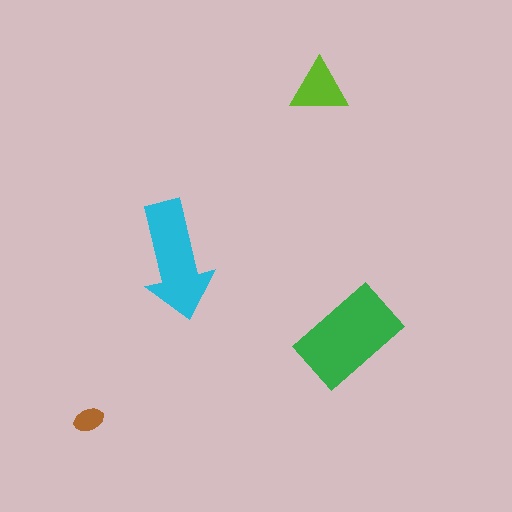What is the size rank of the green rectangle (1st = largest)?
1st.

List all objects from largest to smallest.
The green rectangle, the cyan arrow, the lime triangle, the brown ellipse.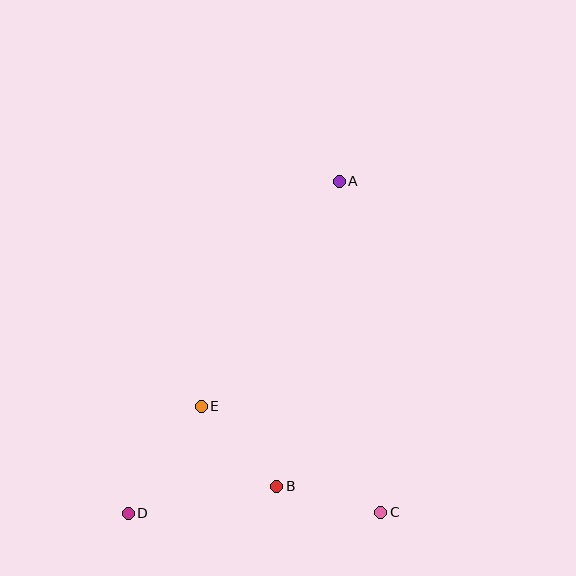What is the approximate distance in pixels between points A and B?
The distance between A and B is approximately 311 pixels.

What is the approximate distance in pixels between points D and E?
The distance between D and E is approximately 130 pixels.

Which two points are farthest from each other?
Points A and D are farthest from each other.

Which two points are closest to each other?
Points B and C are closest to each other.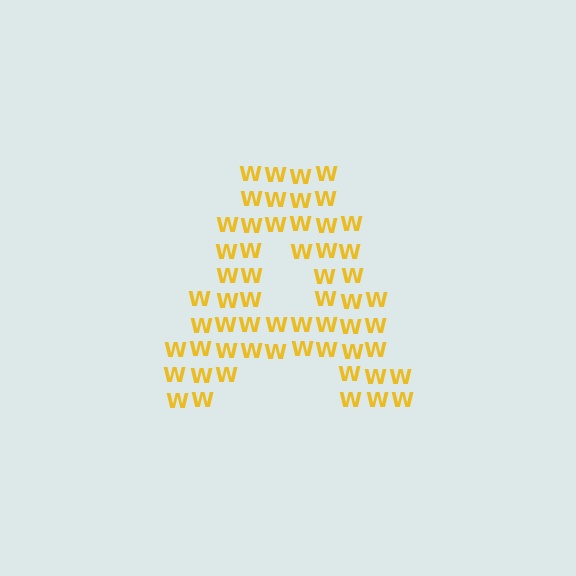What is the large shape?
The large shape is the letter A.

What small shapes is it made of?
It is made of small letter W's.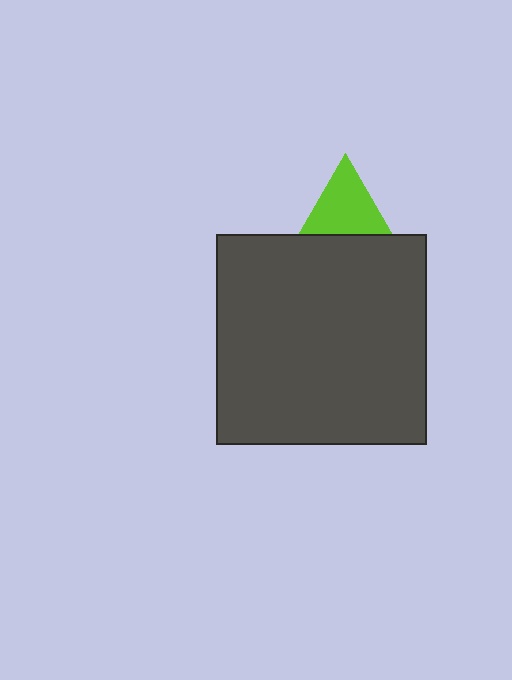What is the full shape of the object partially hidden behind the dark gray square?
The partially hidden object is a lime triangle.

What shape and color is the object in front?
The object in front is a dark gray square.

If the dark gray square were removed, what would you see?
You would see the complete lime triangle.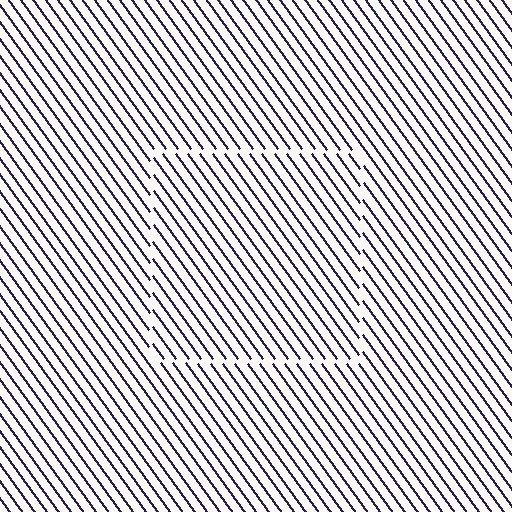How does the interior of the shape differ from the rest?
The interior of the shape contains the same grating, shifted by half a period — the contour is defined by the phase discontinuity where line-ends from the inner and outer gratings abut.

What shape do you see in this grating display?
An illusory square. The interior of the shape contains the same grating, shifted by half a period — the contour is defined by the phase discontinuity where line-ends from the inner and outer gratings abut.